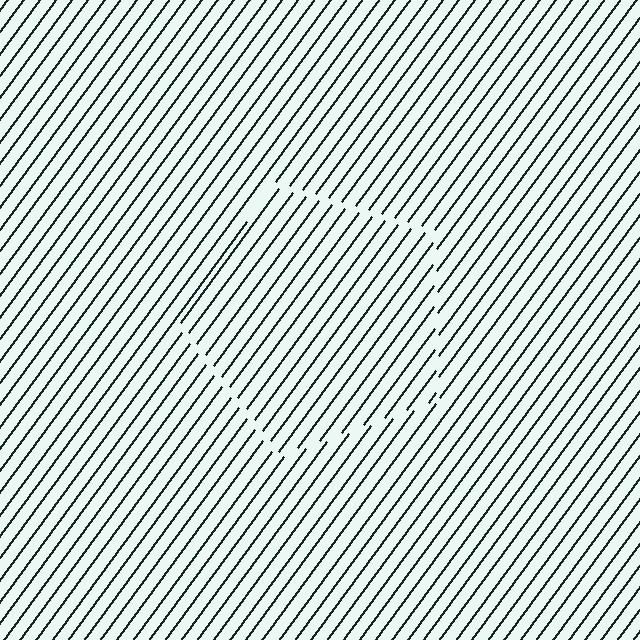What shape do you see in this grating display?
An illusory pentagon. The interior of the shape contains the same grating, shifted by half a period — the contour is defined by the phase discontinuity where line-ends from the inner and outer gratings abut.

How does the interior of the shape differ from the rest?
The interior of the shape contains the same grating, shifted by half a period — the contour is defined by the phase discontinuity where line-ends from the inner and outer gratings abut.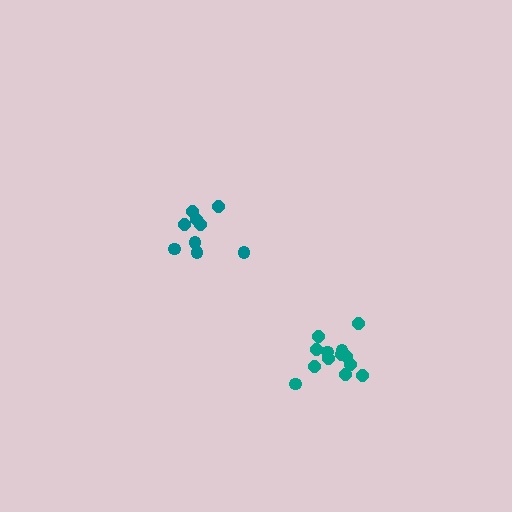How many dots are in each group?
Group 1: 13 dots, Group 2: 9 dots (22 total).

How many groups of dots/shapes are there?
There are 2 groups.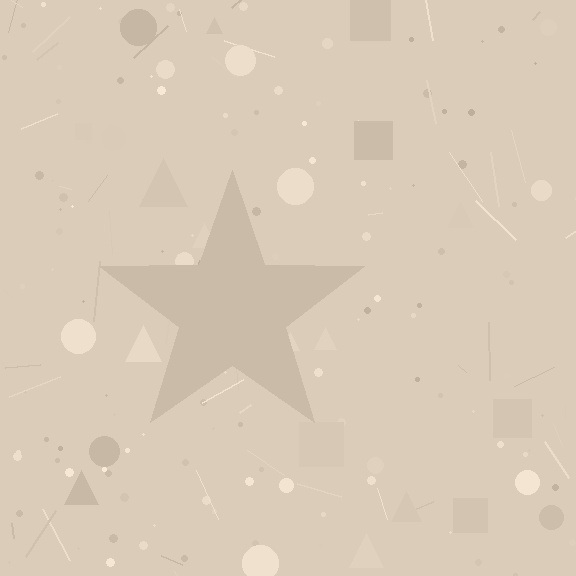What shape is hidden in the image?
A star is hidden in the image.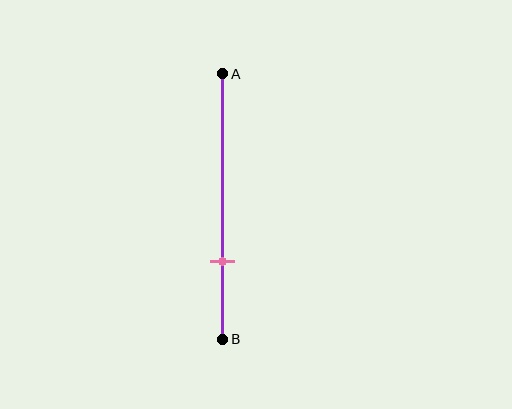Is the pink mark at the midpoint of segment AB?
No, the mark is at about 70% from A, not at the 50% midpoint.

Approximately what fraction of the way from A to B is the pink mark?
The pink mark is approximately 70% of the way from A to B.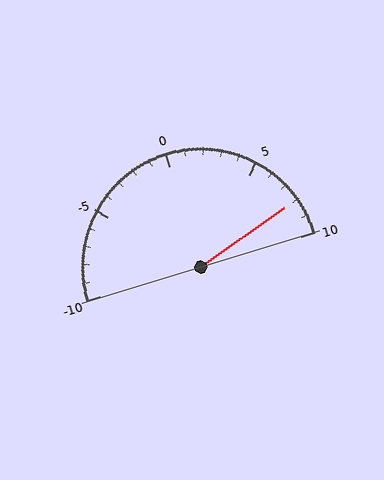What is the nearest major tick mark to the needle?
The nearest major tick mark is 10.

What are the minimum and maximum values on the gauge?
The gauge ranges from -10 to 10.